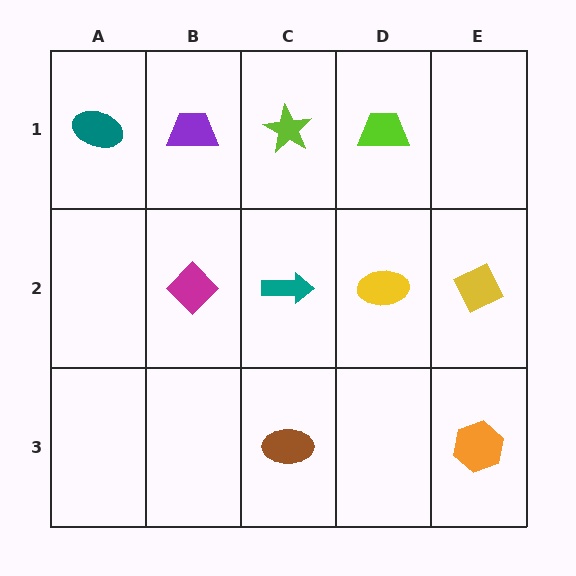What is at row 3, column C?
A brown ellipse.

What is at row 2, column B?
A magenta diamond.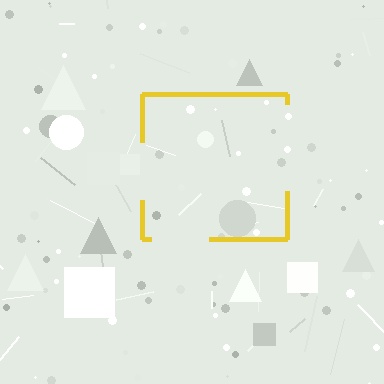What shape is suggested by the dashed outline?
The dashed outline suggests a square.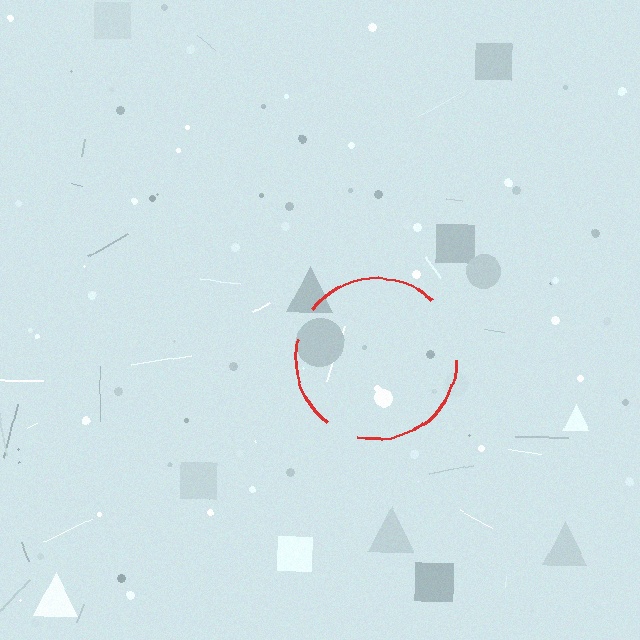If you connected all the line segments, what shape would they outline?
They would outline a circle.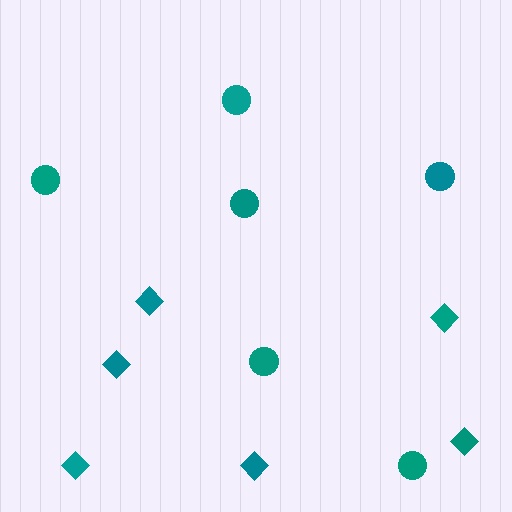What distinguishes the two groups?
There are 2 groups: one group of circles (6) and one group of diamonds (6).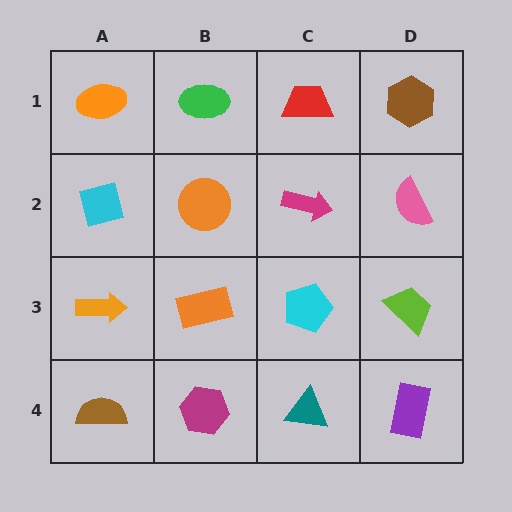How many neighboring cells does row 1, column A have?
2.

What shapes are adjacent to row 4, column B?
An orange rectangle (row 3, column B), a brown semicircle (row 4, column A), a teal triangle (row 4, column C).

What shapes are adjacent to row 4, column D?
A lime trapezoid (row 3, column D), a teal triangle (row 4, column C).